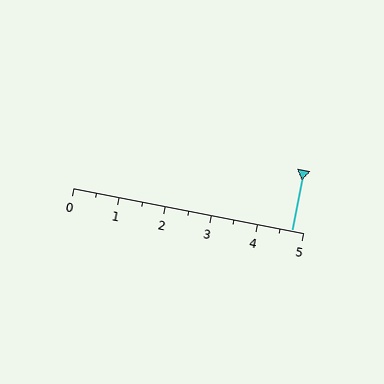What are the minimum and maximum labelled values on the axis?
The axis runs from 0 to 5.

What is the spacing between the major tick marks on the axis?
The major ticks are spaced 1 apart.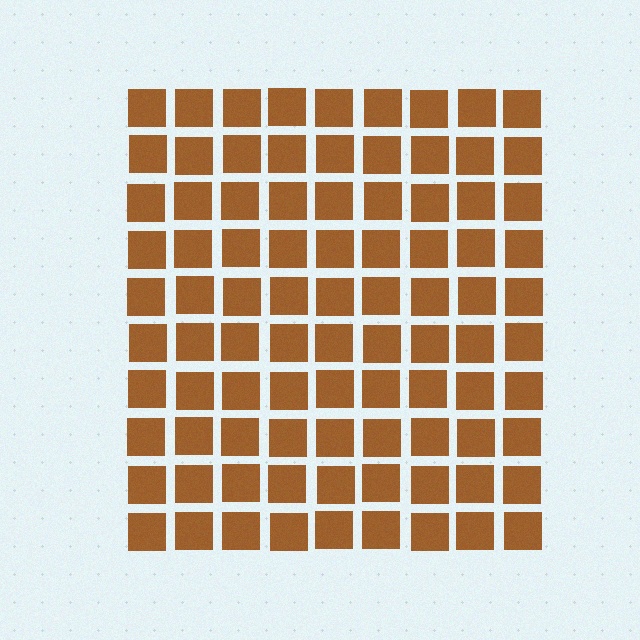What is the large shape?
The large shape is a square.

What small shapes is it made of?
It is made of small squares.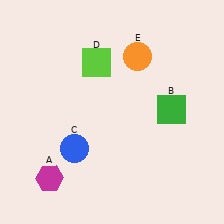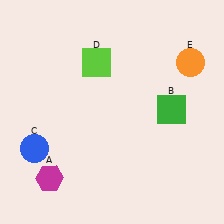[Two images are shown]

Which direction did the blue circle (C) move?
The blue circle (C) moved left.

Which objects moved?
The objects that moved are: the blue circle (C), the orange circle (E).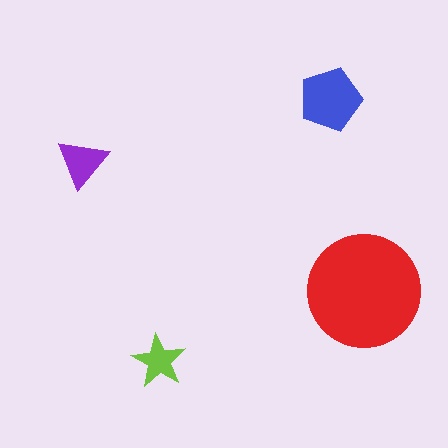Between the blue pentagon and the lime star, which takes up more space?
The blue pentagon.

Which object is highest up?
The blue pentagon is topmost.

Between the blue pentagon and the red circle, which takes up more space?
The red circle.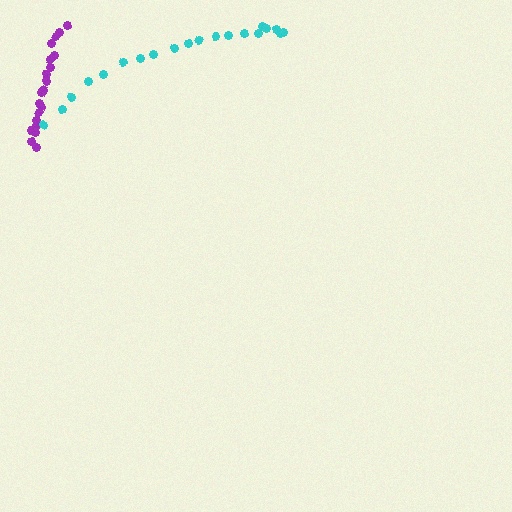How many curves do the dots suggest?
There are 2 distinct paths.